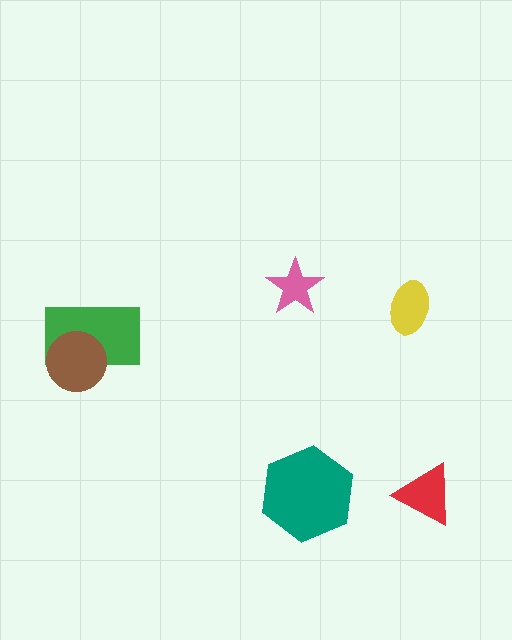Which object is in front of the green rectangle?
The brown circle is in front of the green rectangle.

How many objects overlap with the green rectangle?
1 object overlaps with the green rectangle.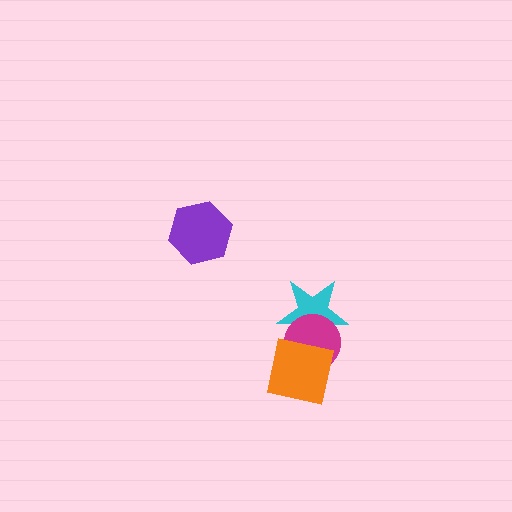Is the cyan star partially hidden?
Yes, it is partially covered by another shape.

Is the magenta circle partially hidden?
Yes, it is partially covered by another shape.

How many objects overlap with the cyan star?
1 object overlaps with the cyan star.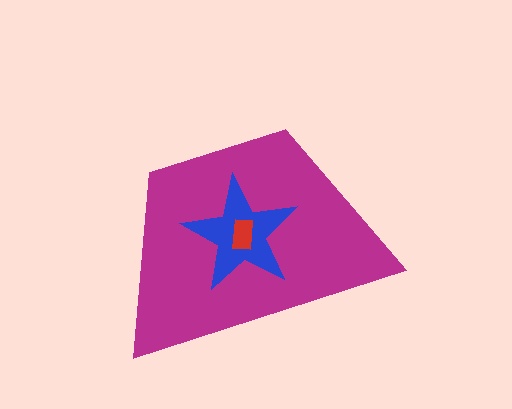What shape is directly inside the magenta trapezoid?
The blue star.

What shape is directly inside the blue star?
The red rectangle.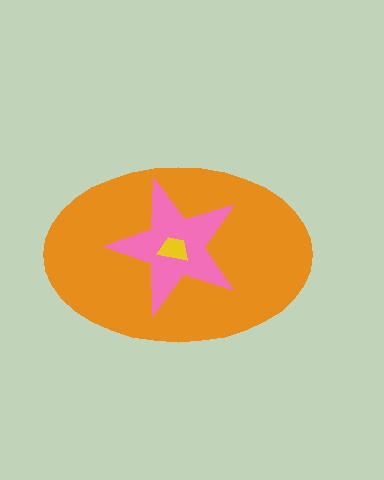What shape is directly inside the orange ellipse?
The pink star.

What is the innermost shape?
The yellow trapezoid.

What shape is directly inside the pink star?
The yellow trapezoid.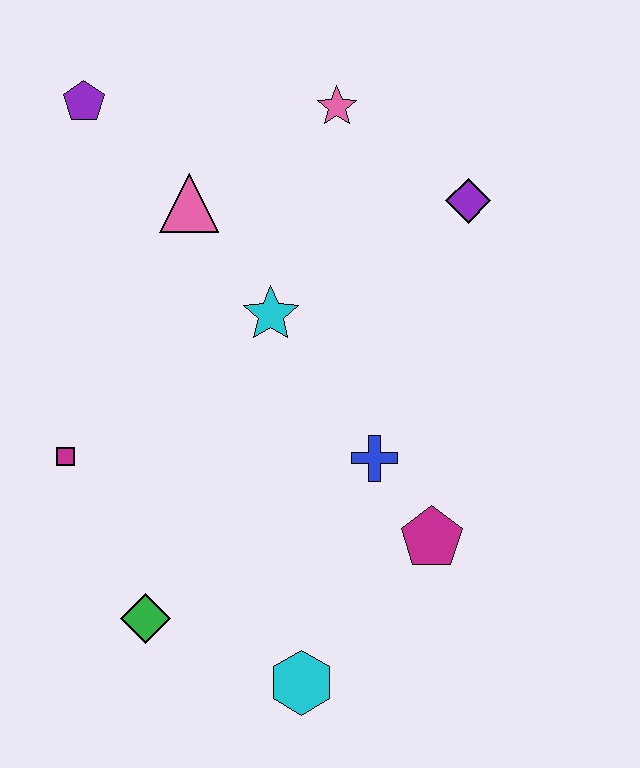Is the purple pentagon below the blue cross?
No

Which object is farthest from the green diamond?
The pink star is farthest from the green diamond.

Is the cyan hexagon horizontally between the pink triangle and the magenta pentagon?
Yes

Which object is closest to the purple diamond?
The pink star is closest to the purple diamond.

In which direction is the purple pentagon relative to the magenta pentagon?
The purple pentagon is above the magenta pentagon.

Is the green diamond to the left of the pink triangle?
Yes